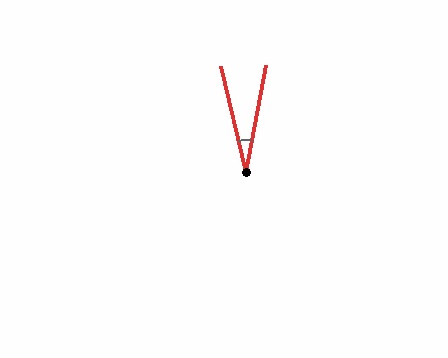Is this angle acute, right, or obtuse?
It is acute.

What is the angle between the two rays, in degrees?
Approximately 24 degrees.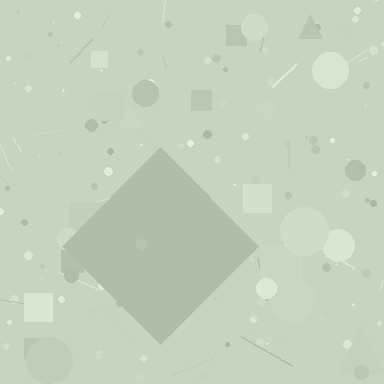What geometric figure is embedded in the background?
A diamond is embedded in the background.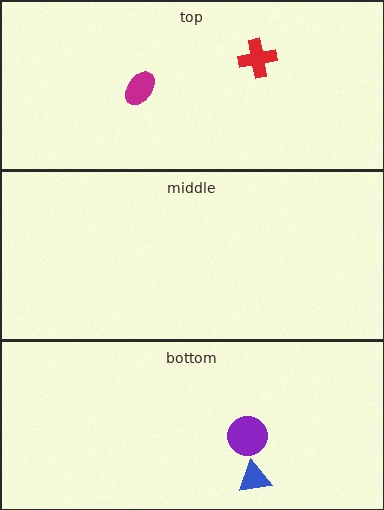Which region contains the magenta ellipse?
The top region.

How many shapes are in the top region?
2.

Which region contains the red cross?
The top region.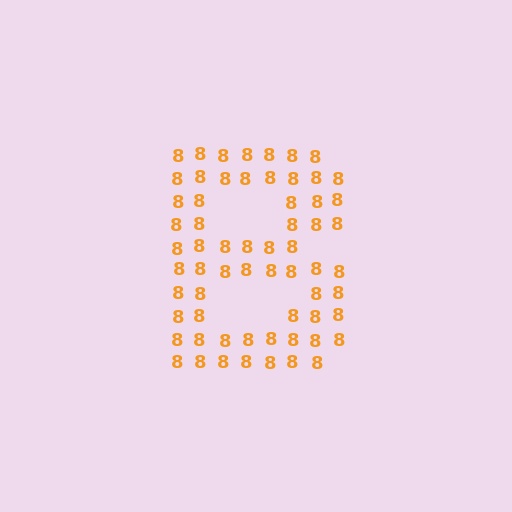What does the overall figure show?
The overall figure shows the letter B.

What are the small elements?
The small elements are digit 8's.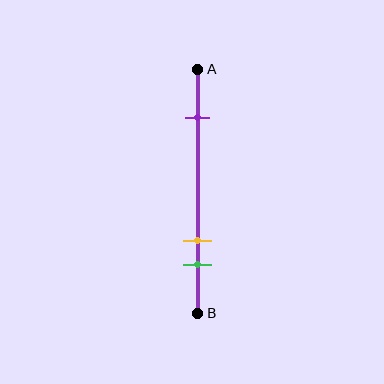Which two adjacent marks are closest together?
The yellow and green marks are the closest adjacent pair.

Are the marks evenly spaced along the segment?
No, the marks are not evenly spaced.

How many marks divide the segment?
There are 3 marks dividing the segment.